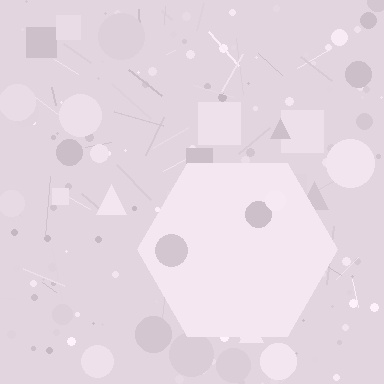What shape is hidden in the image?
A hexagon is hidden in the image.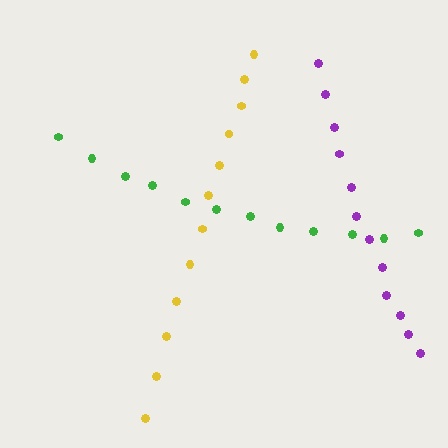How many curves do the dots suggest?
There are 3 distinct paths.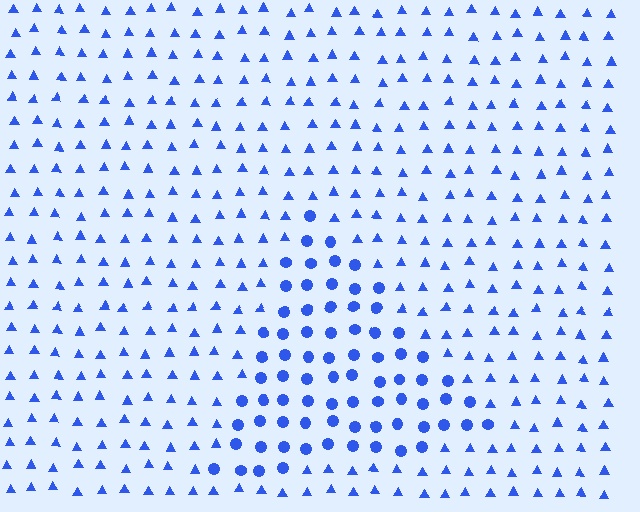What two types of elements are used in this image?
The image uses circles inside the triangle region and triangles outside it.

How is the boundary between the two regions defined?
The boundary is defined by a change in element shape: circles inside vs. triangles outside. All elements share the same color and spacing.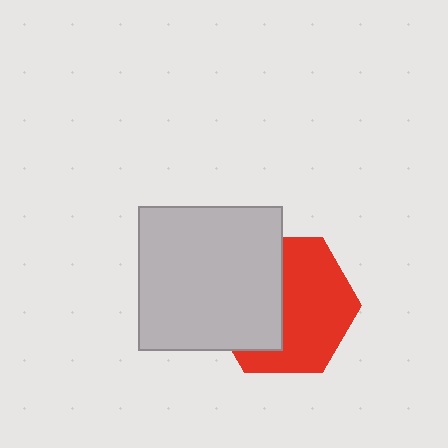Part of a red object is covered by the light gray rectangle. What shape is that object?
It is a hexagon.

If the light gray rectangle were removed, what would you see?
You would see the complete red hexagon.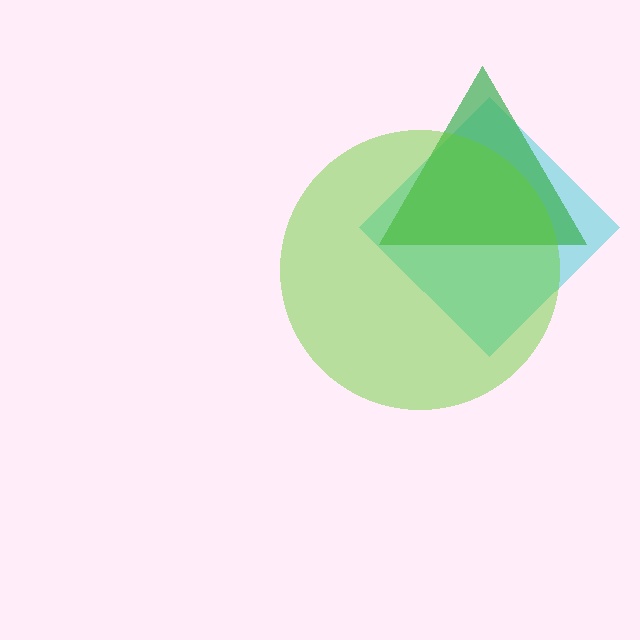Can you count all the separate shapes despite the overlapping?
Yes, there are 3 separate shapes.